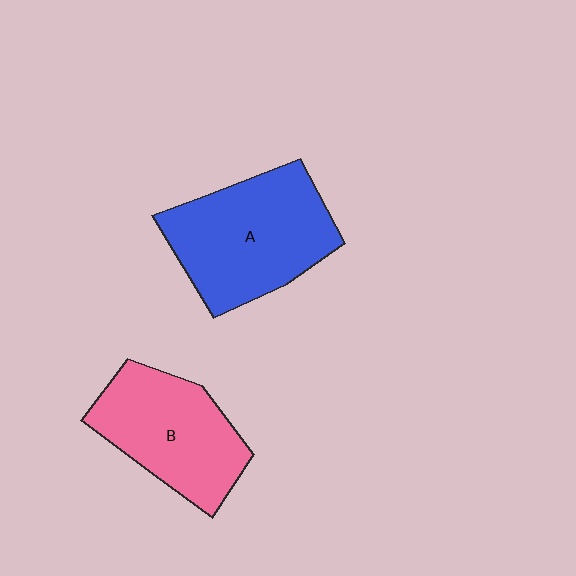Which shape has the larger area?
Shape A (blue).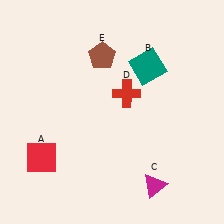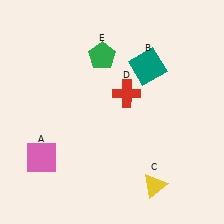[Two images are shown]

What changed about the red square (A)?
In Image 1, A is red. In Image 2, it changed to pink.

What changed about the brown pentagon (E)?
In Image 1, E is brown. In Image 2, it changed to green.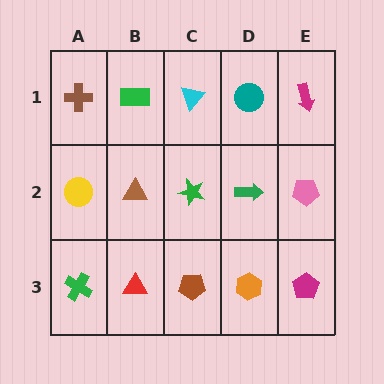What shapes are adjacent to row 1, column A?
A yellow circle (row 2, column A), a green rectangle (row 1, column B).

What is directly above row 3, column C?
A green star.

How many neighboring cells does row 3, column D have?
3.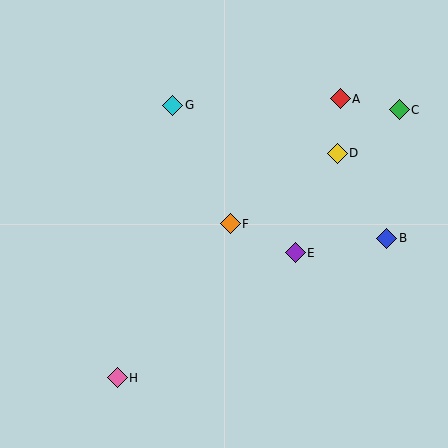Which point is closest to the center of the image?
Point F at (230, 224) is closest to the center.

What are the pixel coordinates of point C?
Point C is at (399, 110).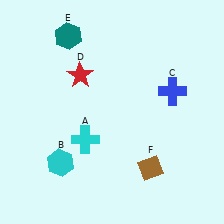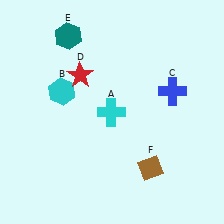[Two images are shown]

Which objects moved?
The objects that moved are: the cyan cross (A), the cyan hexagon (B).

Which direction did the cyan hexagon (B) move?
The cyan hexagon (B) moved up.